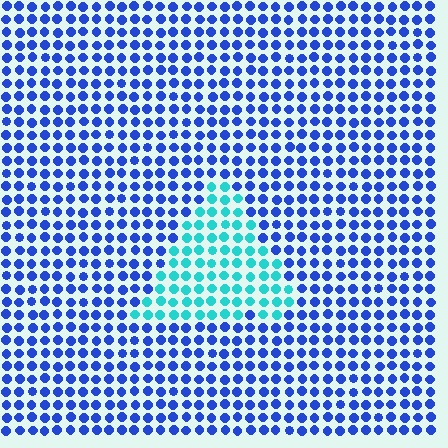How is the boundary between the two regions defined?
The boundary is defined purely by a slight shift in hue (about 50 degrees). Spacing, size, and orientation are identical on both sides.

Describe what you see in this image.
The image is filled with small blue elements in a uniform arrangement. A triangle-shaped region is visible where the elements are tinted to a slightly different hue, forming a subtle color boundary.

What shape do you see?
I see a triangle.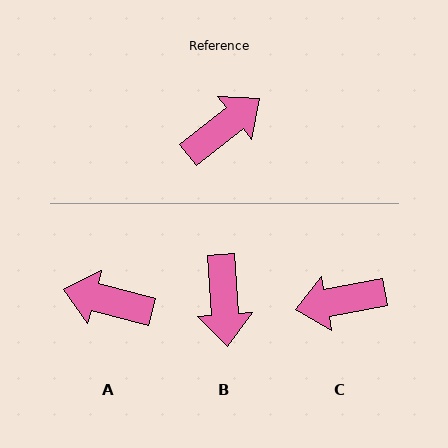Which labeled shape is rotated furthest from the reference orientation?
C, about 152 degrees away.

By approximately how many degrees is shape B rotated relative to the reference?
Approximately 124 degrees clockwise.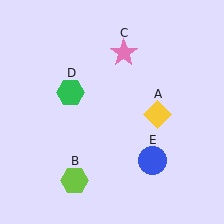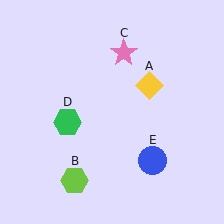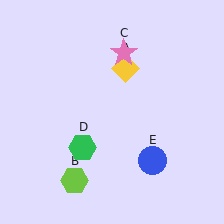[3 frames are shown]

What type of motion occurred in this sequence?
The yellow diamond (object A), green hexagon (object D) rotated counterclockwise around the center of the scene.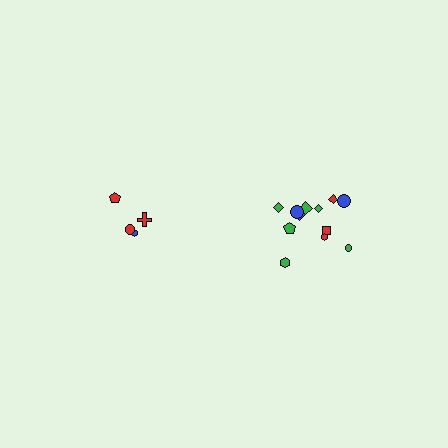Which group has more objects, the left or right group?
The right group.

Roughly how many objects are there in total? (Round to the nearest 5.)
Roughly 15 objects in total.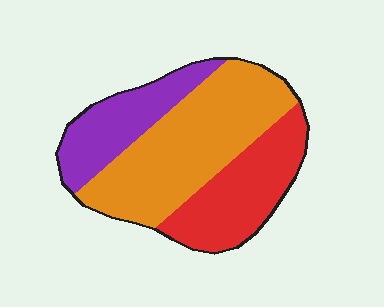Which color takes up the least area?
Purple, at roughly 20%.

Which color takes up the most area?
Orange, at roughly 50%.